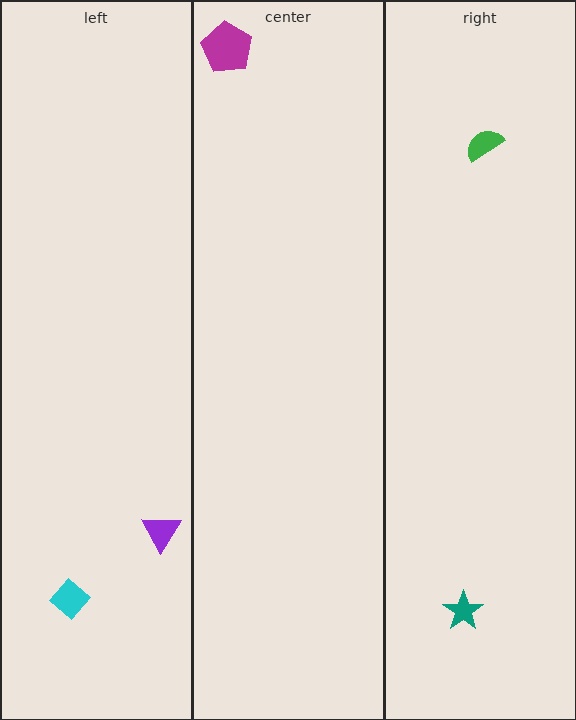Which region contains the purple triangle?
The left region.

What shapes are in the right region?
The green semicircle, the teal star.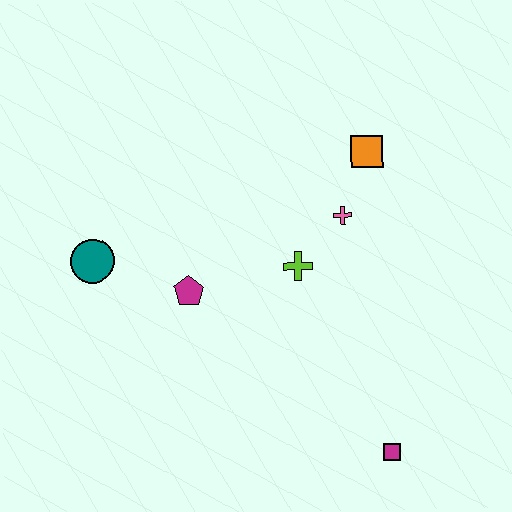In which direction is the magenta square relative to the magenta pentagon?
The magenta square is to the right of the magenta pentagon.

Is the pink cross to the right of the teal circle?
Yes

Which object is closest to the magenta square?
The lime cross is closest to the magenta square.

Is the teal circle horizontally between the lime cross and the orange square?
No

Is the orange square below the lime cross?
No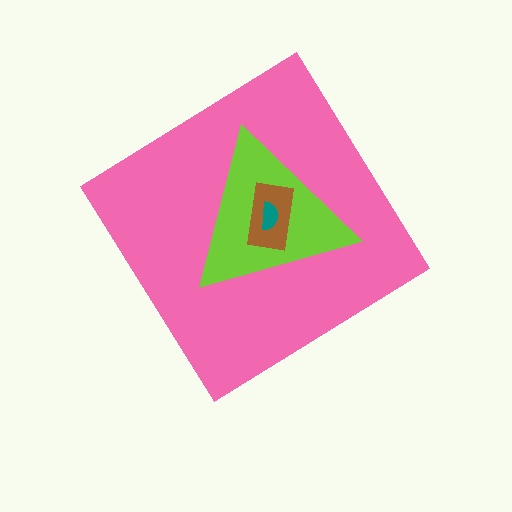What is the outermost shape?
The pink diamond.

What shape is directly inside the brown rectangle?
The teal semicircle.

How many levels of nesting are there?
4.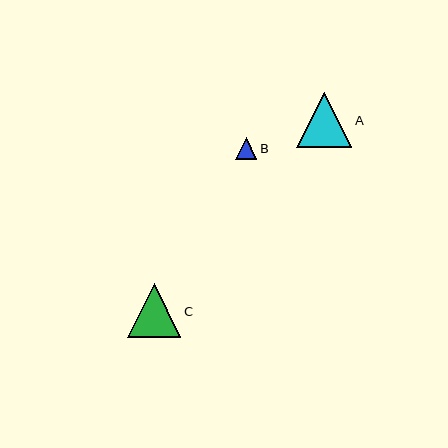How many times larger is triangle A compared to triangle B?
Triangle A is approximately 2.5 times the size of triangle B.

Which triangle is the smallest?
Triangle B is the smallest with a size of approximately 22 pixels.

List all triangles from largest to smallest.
From largest to smallest: A, C, B.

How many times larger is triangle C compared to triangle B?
Triangle C is approximately 2.4 times the size of triangle B.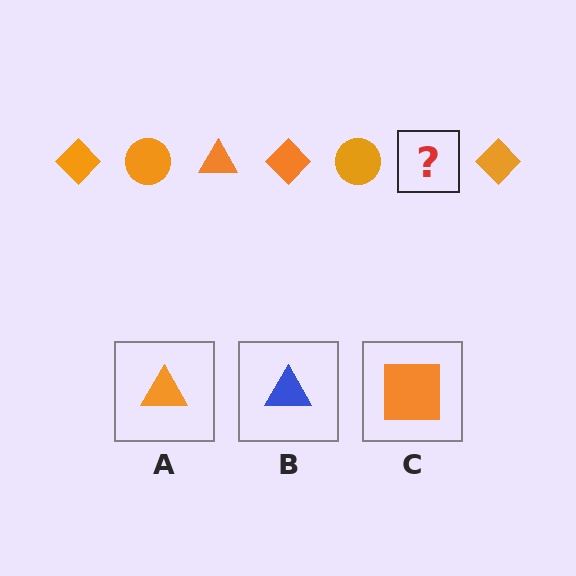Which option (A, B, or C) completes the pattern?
A.